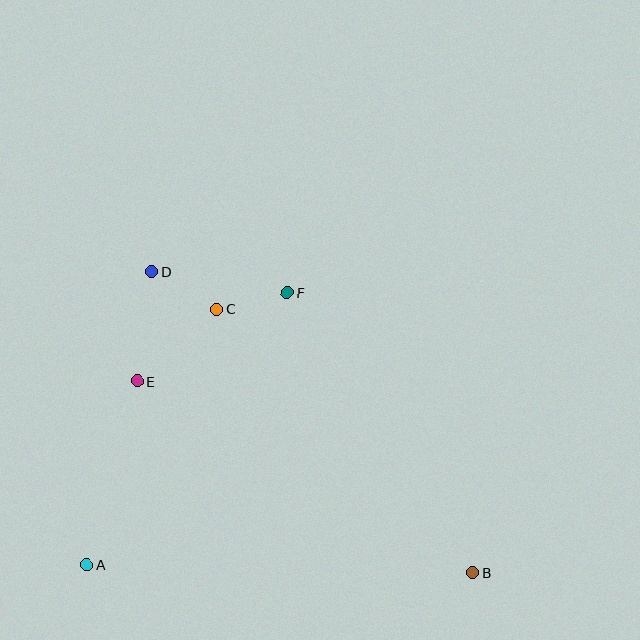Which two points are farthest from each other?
Points B and D are farthest from each other.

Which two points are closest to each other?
Points C and F are closest to each other.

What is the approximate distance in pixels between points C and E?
The distance between C and E is approximately 108 pixels.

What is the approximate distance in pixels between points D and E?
The distance between D and E is approximately 111 pixels.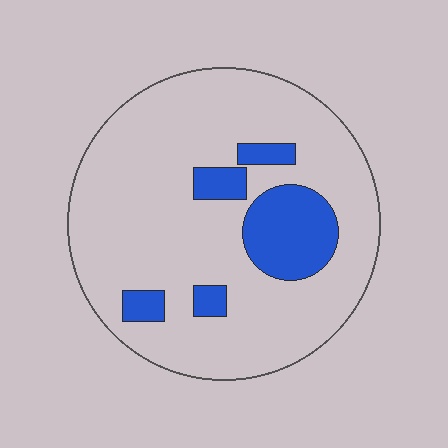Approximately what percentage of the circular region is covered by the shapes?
Approximately 15%.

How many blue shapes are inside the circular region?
5.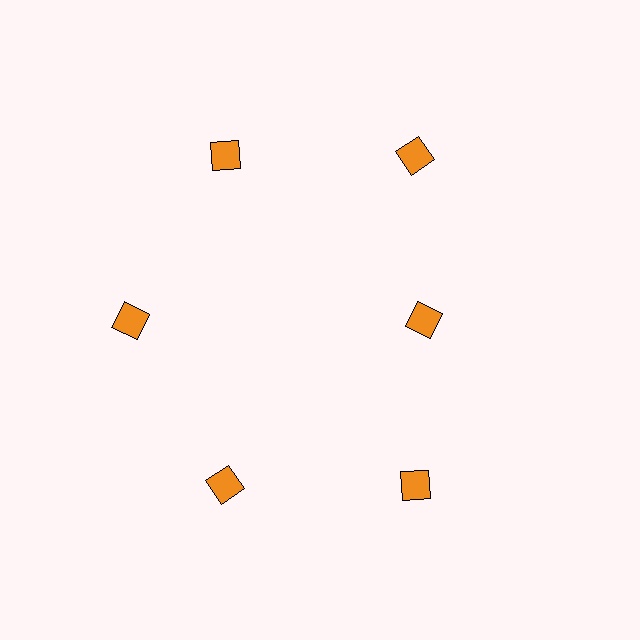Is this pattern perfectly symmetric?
No. The 6 orange diamonds are arranged in a ring, but one element near the 3 o'clock position is pulled inward toward the center, breaking the 6-fold rotational symmetry.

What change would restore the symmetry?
The symmetry would be restored by moving it outward, back onto the ring so that all 6 diamonds sit at equal angles and equal distance from the center.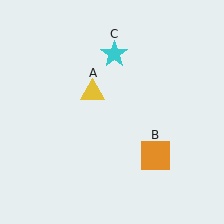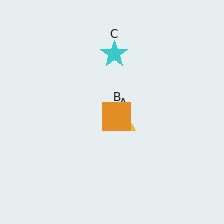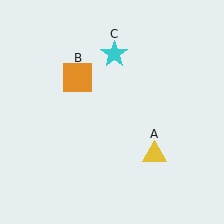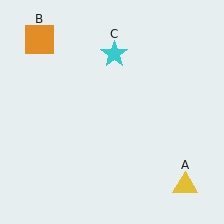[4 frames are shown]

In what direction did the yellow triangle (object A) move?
The yellow triangle (object A) moved down and to the right.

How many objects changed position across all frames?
2 objects changed position: yellow triangle (object A), orange square (object B).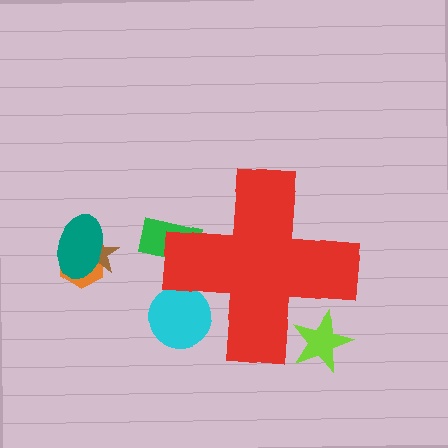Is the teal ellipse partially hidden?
No, the teal ellipse is fully visible.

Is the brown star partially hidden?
No, the brown star is fully visible.